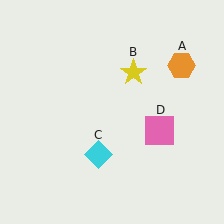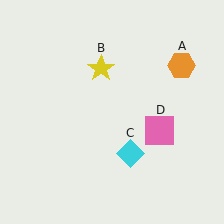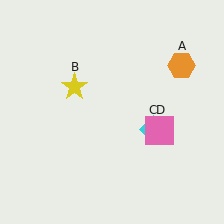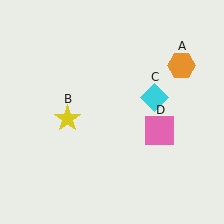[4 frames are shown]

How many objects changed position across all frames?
2 objects changed position: yellow star (object B), cyan diamond (object C).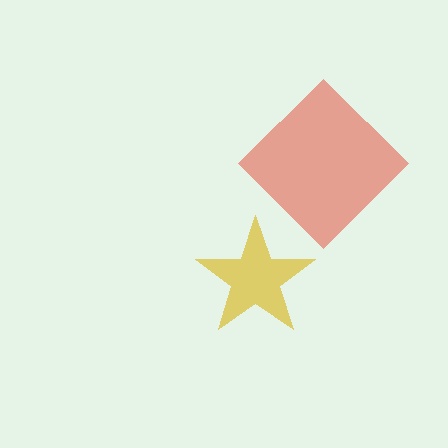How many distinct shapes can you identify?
There are 2 distinct shapes: a red diamond, a yellow star.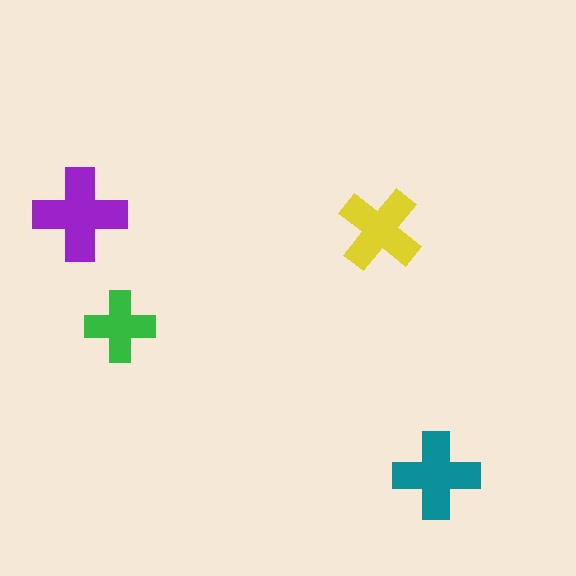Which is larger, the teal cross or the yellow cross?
The teal one.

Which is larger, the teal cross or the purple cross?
The purple one.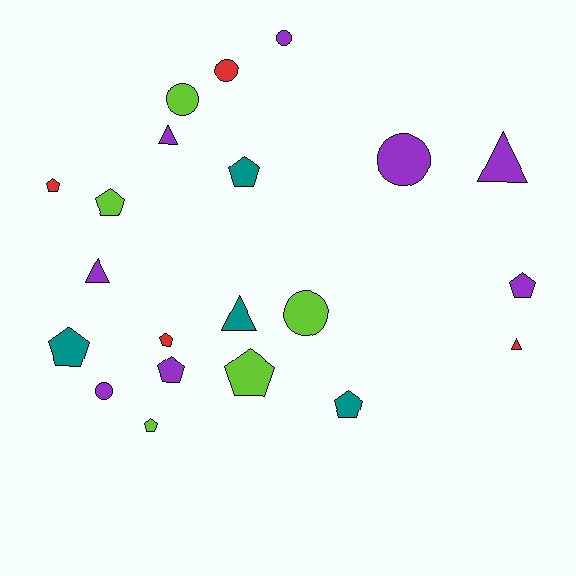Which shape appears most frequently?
Pentagon, with 10 objects.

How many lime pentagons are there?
There are 3 lime pentagons.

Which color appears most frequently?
Purple, with 8 objects.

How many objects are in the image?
There are 21 objects.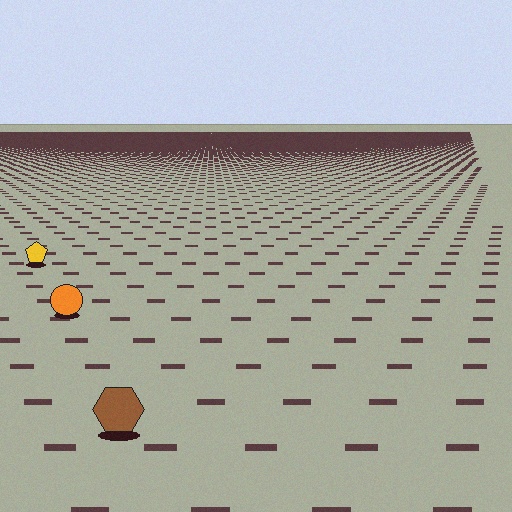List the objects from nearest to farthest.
From nearest to farthest: the brown hexagon, the orange circle, the yellow pentagon.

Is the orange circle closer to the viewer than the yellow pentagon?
Yes. The orange circle is closer — you can tell from the texture gradient: the ground texture is coarser near it.